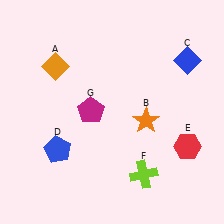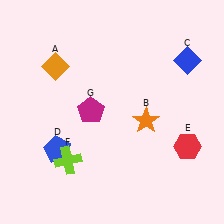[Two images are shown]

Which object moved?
The lime cross (F) moved left.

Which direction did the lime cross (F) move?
The lime cross (F) moved left.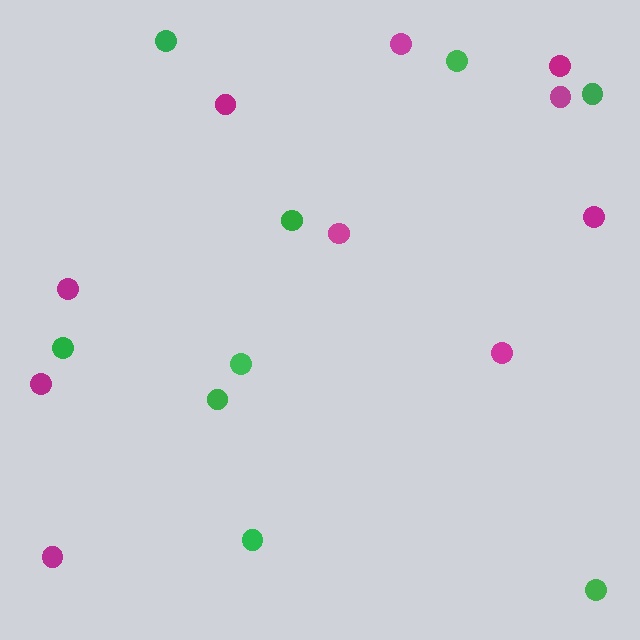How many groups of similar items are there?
There are 2 groups: one group of magenta circles (10) and one group of green circles (9).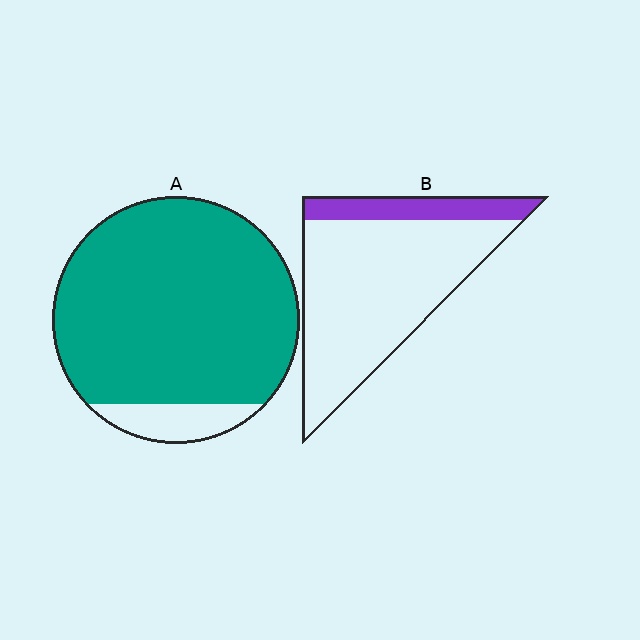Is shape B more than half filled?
No.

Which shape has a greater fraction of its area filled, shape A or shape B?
Shape A.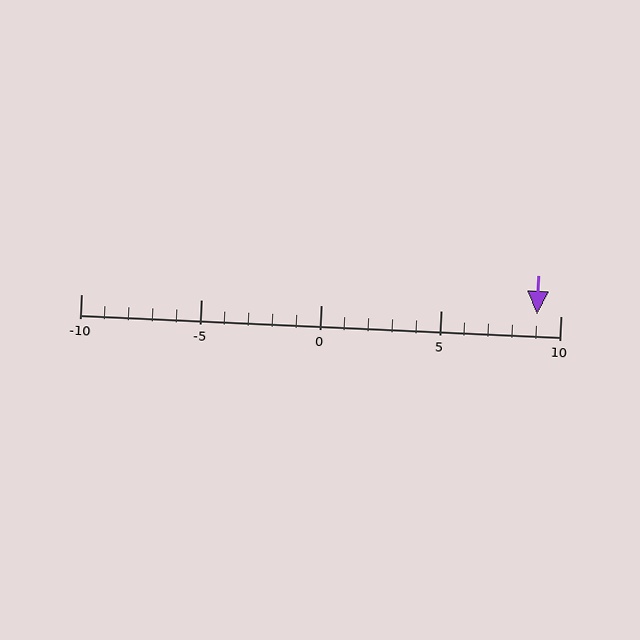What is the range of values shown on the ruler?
The ruler shows values from -10 to 10.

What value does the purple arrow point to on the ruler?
The purple arrow points to approximately 9.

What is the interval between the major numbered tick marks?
The major tick marks are spaced 5 units apart.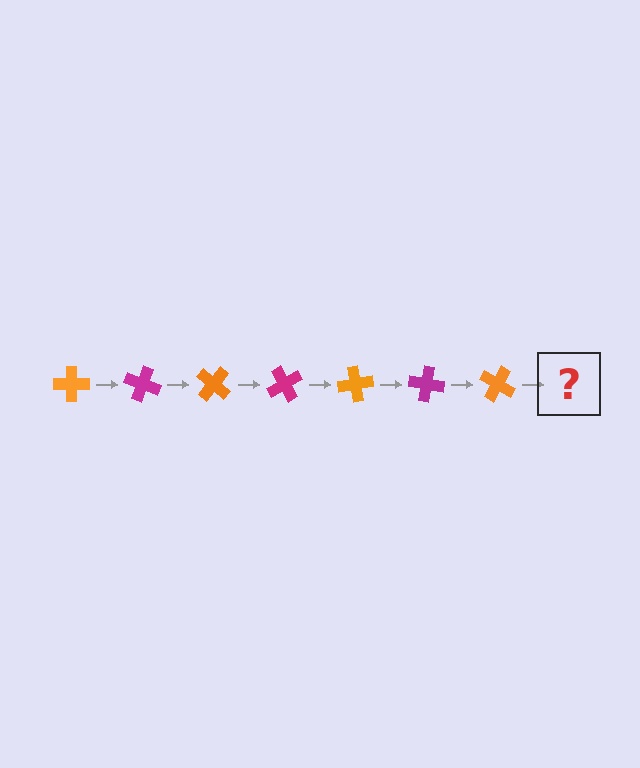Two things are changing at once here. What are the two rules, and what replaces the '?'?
The two rules are that it rotates 20 degrees each step and the color cycles through orange and magenta. The '?' should be a magenta cross, rotated 140 degrees from the start.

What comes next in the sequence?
The next element should be a magenta cross, rotated 140 degrees from the start.